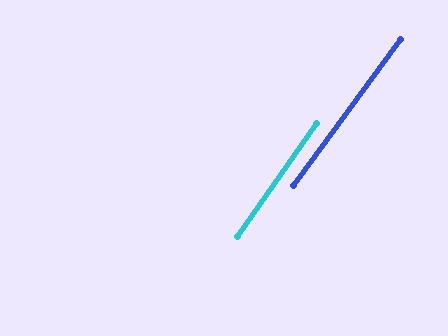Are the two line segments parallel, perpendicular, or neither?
Parallel — their directions differ by only 1.0°.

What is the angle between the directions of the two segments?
Approximately 1 degree.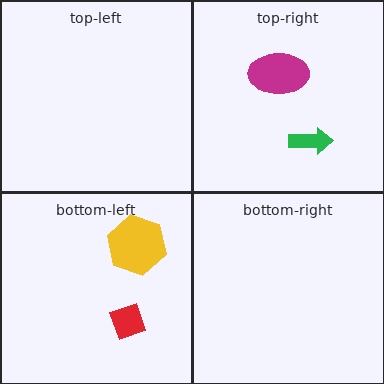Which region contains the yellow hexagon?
The bottom-left region.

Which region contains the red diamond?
The bottom-left region.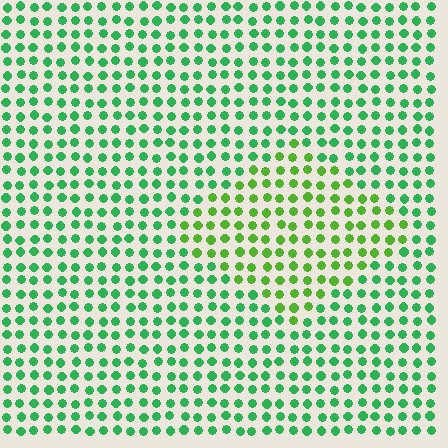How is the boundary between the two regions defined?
The boundary is defined purely by a slight shift in hue (about 34 degrees). Spacing, size, and orientation are identical on both sides.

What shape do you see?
I see a diamond.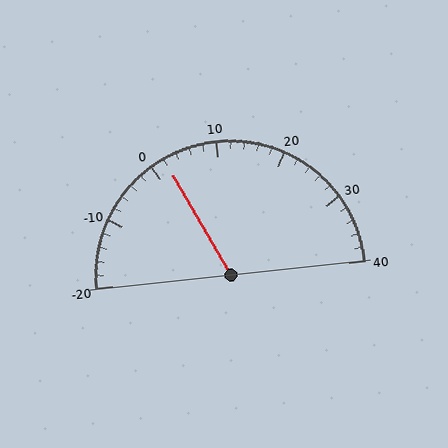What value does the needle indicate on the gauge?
The needle indicates approximately 2.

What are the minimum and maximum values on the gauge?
The gauge ranges from -20 to 40.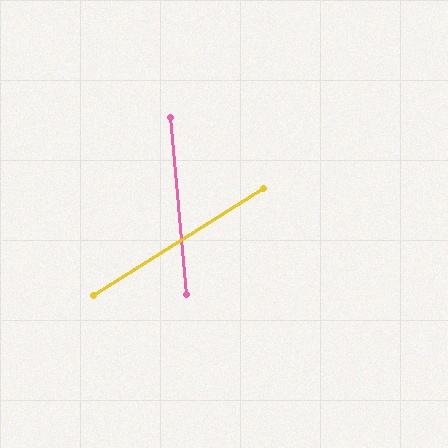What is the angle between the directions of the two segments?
Approximately 63 degrees.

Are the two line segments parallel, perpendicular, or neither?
Neither parallel nor perpendicular — they differ by about 63°.